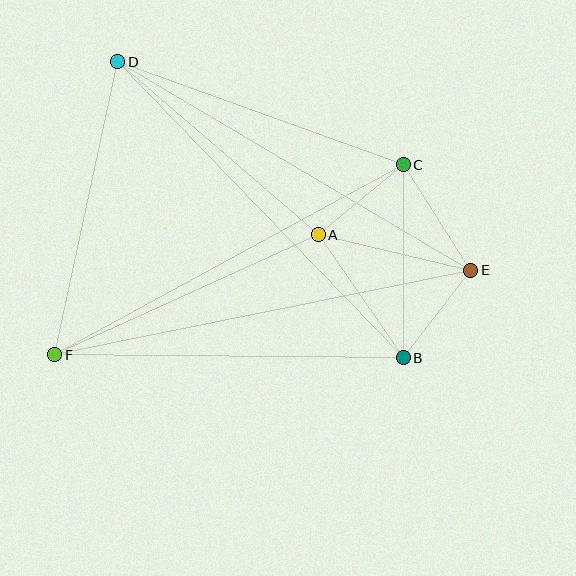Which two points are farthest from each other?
Points E and F are farthest from each other.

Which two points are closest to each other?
Points A and C are closest to each other.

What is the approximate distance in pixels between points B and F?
The distance between B and F is approximately 349 pixels.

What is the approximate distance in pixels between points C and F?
The distance between C and F is approximately 397 pixels.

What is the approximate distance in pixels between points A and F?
The distance between A and F is approximately 290 pixels.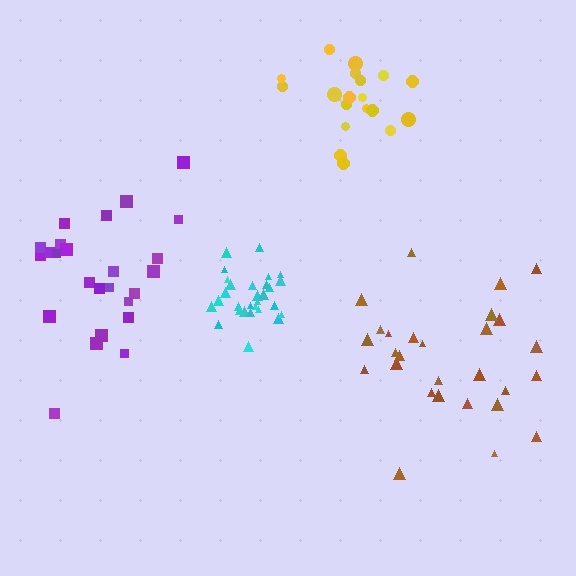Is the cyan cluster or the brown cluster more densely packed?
Cyan.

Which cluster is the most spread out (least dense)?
Purple.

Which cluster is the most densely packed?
Cyan.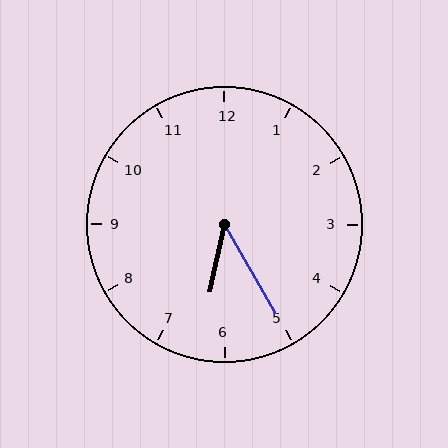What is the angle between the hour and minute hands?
Approximately 42 degrees.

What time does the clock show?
6:25.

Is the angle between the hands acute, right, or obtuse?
It is acute.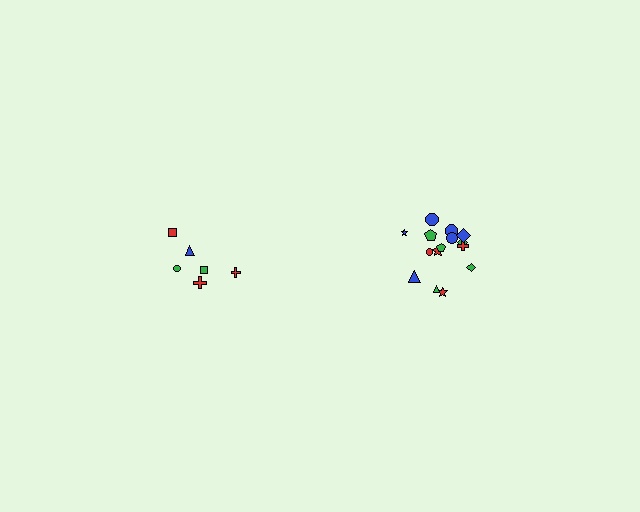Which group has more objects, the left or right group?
The right group.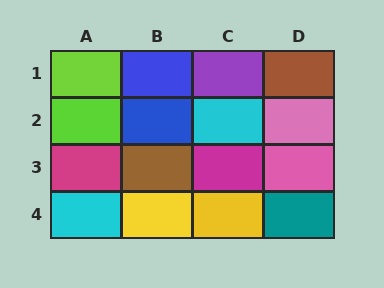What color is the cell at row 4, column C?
Yellow.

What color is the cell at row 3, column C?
Magenta.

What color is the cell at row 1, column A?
Lime.